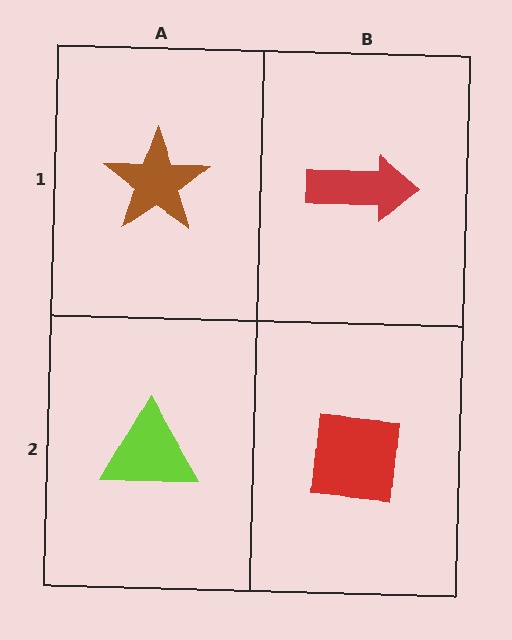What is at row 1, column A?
A brown star.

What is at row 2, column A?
A lime triangle.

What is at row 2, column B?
A red square.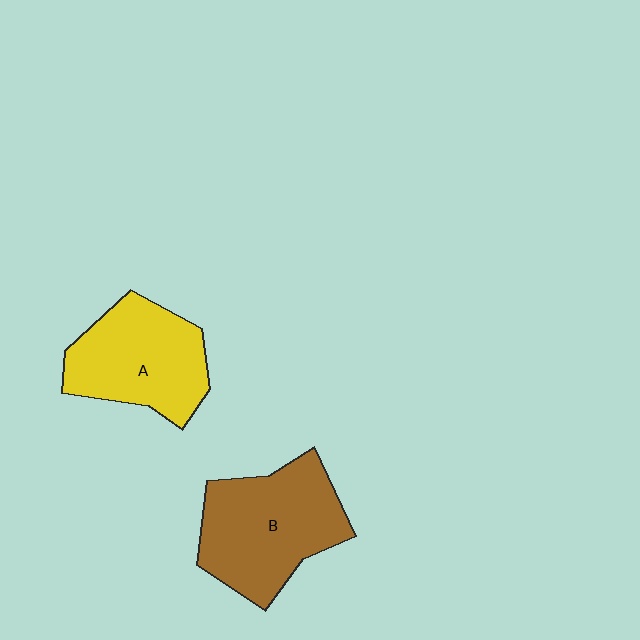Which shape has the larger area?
Shape B (brown).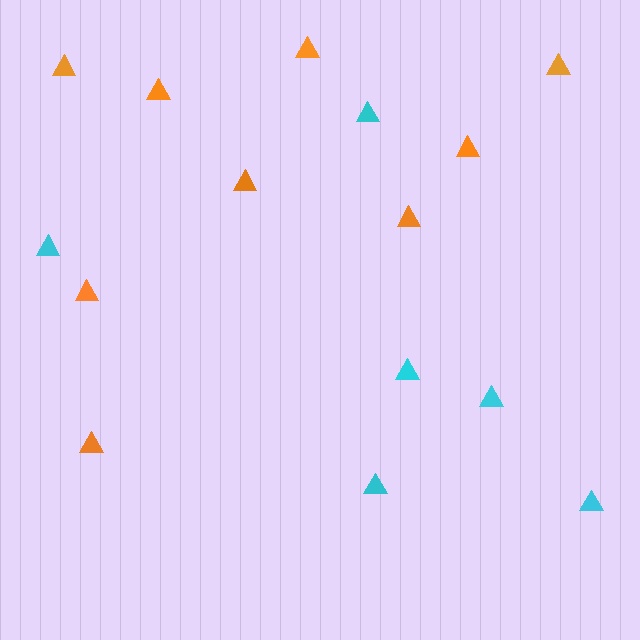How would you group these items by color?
There are 2 groups: one group of cyan triangles (6) and one group of orange triangles (9).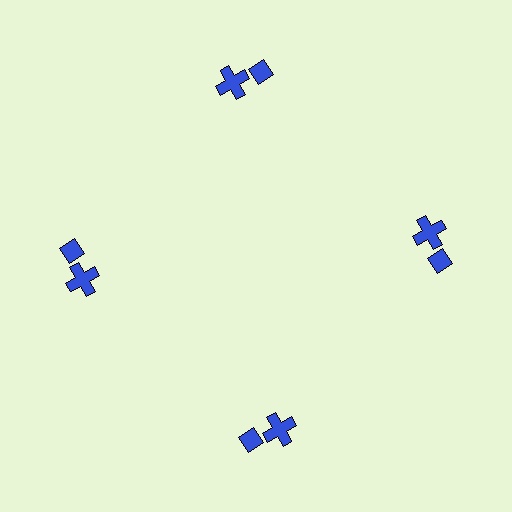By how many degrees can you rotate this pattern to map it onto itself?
The pattern maps onto itself every 90 degrees of rotation.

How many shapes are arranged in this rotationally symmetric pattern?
There are 8 shapes, arranged in 4 groups of 2.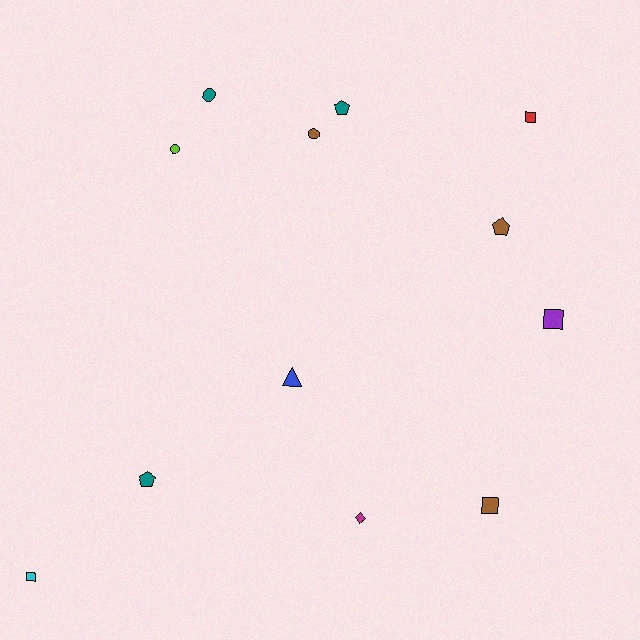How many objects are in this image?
There are 12 objects.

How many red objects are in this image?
There is 1 red object.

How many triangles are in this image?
There is 1 triangle.